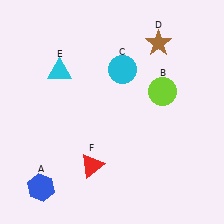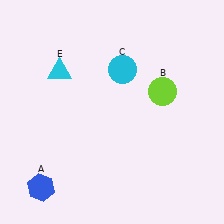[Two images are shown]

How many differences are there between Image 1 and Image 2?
There are 2 differences between the two images.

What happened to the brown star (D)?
The brown star (D) was removed in Image 2. It was in the top-right area of Image 1.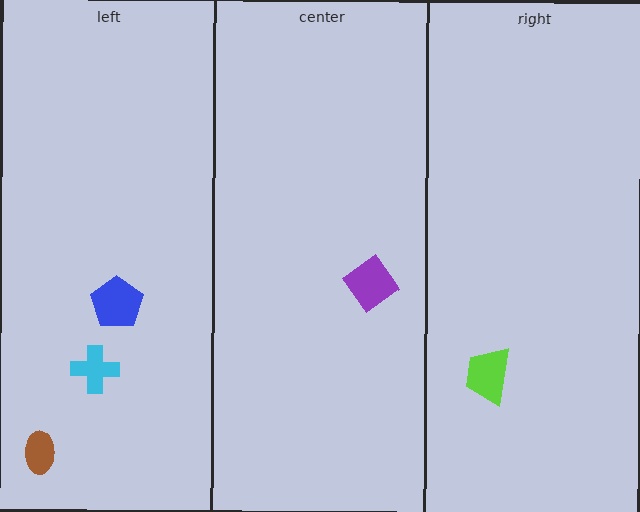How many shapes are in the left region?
3.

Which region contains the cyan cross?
The left region.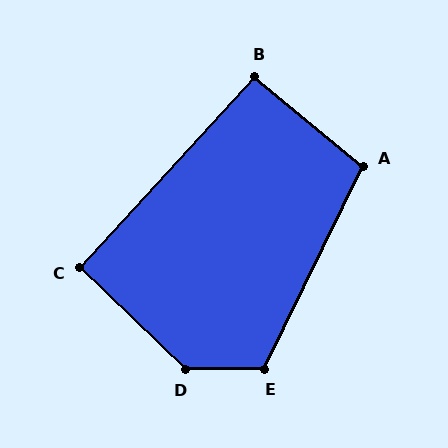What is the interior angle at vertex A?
Approximately 104 degrees (obtuse).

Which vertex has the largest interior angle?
D, at approximately 136 degrees.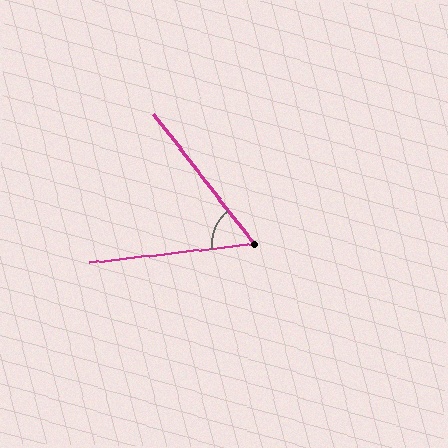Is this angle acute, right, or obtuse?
It is acute.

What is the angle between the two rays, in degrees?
Approximately 59 degrees.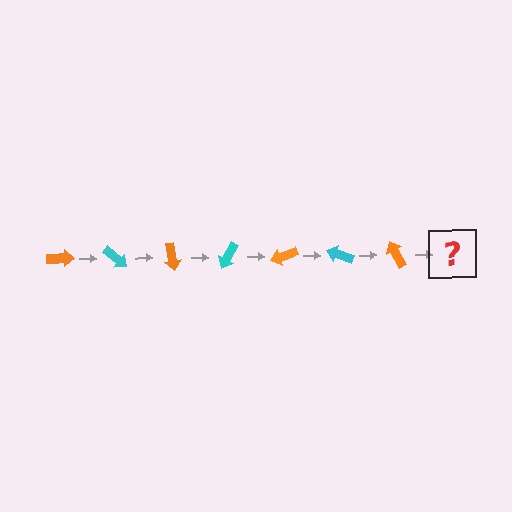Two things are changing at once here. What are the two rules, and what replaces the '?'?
The two rules are that it rotates 40 degrees each step and the color cycles through orange and cyan. The '?' should be a cyan arrow, rotated 280 degrees from the start.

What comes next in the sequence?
The next element should be a cyan arrow, rotated 280 degrees from the start.